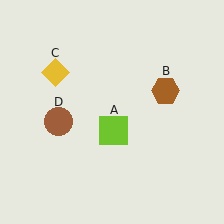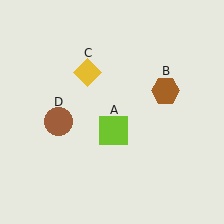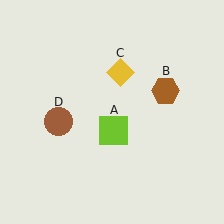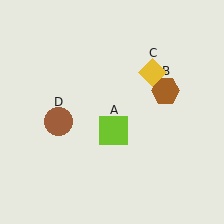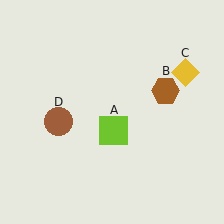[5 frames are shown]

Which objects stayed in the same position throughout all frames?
Lime square (object A) and brown hexagon (object B) and brown circle (object D) remained stationary.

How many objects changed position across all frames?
1 object changed position: yellow diamond (object C).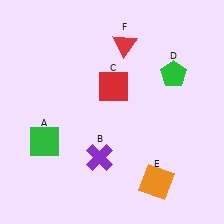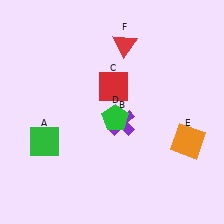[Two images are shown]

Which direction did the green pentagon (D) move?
The green pentagon (D) moved left.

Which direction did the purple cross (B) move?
The purple cross (B) moved up.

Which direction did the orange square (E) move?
The orange square (E) moved up.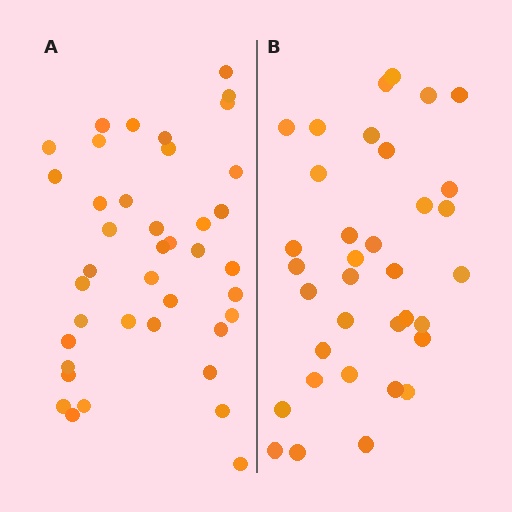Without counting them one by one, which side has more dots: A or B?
Region A (the left region) has more dots.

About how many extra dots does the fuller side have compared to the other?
Region A has about 5 more dots than region B.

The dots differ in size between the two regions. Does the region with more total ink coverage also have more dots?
No. Region B has more total ink coverage because its dots are larger, but region A actually contains more individual dots. Total area can be misleading — the number of items is what matters here.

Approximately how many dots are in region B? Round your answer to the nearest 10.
About 40 dots. (The exact count is 35, which rounds to 40.)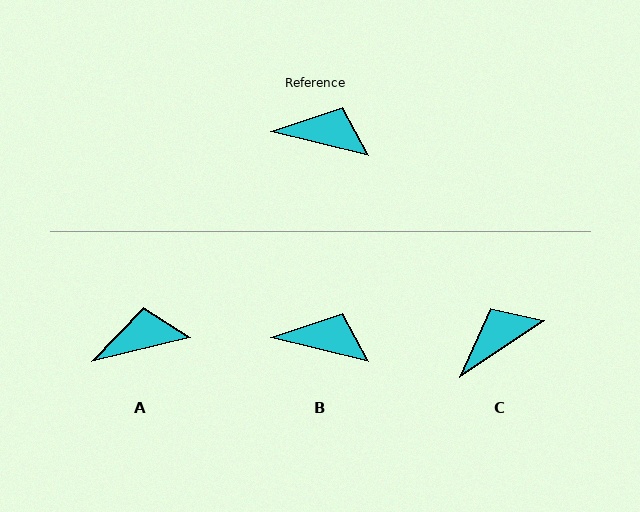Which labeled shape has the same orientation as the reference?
B.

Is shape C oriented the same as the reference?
No, it is off by about 48 degrees.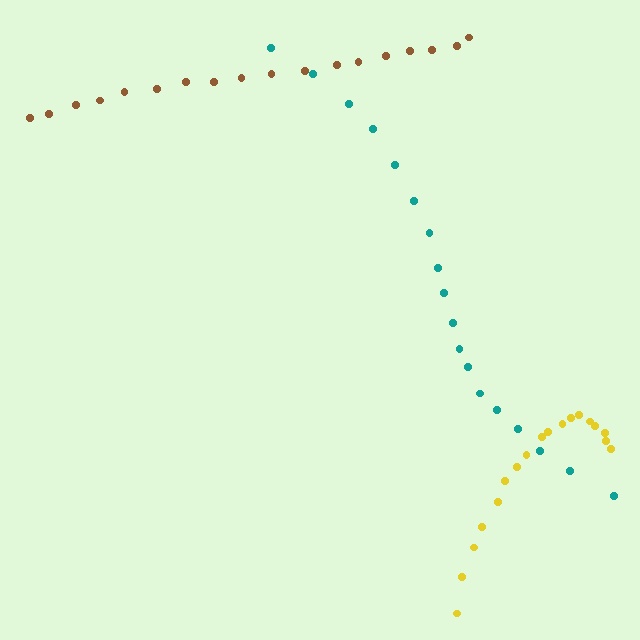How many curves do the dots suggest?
There are 3 distinct paths.